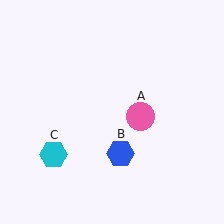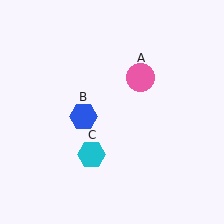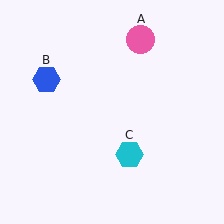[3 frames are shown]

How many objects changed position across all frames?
3 objects changed position: pink circle (object A), blue hexagon (object B), cyan hexagon (object C).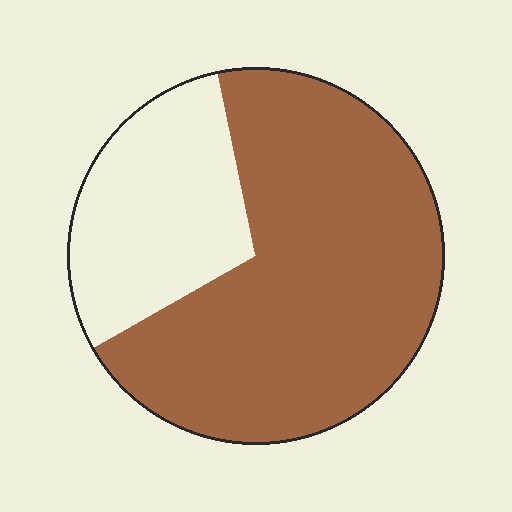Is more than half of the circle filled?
Yes.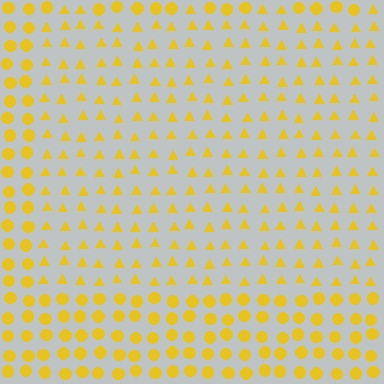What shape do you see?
I see a rectangle.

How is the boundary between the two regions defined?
The boundary is defined by a change in element shape: triangles inside vs. circles outside. All elements share the same color and spacing.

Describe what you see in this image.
The image is filled with small yellow elements arranged in a uniform grid. A rectangle-shaped region contains triangles, while the surrounding area contains circles. The boundary is defined purely by the change in element shape.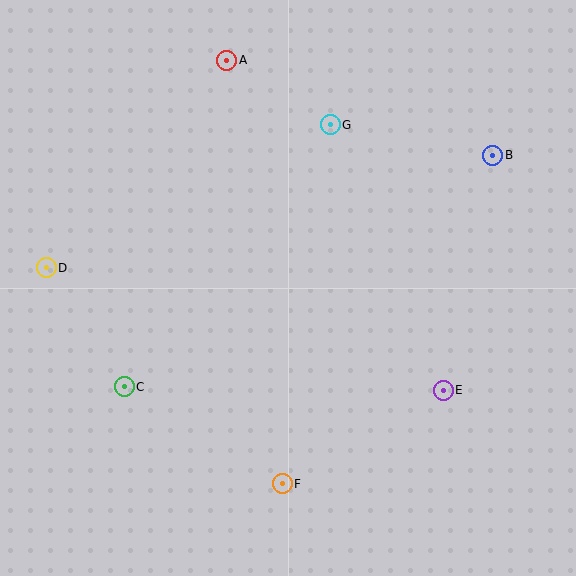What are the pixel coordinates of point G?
Point G is at (330, 125).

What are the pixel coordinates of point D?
Point D is at (46, 268).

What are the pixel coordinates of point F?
Point F is at (282, 484).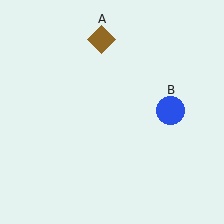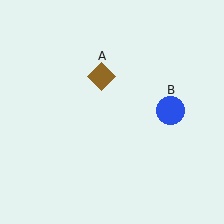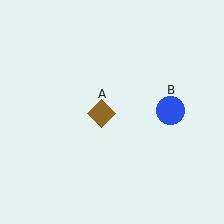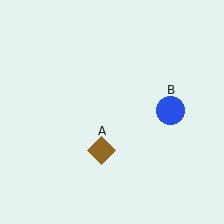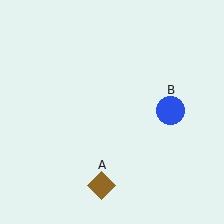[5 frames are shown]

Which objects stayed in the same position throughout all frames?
Blue circle (object B) remained stationary.